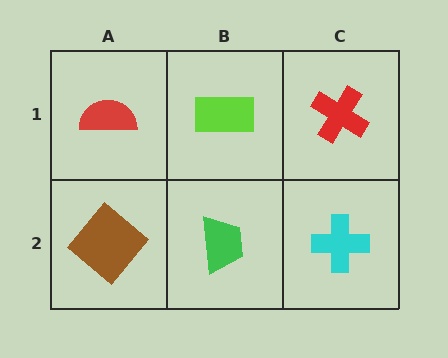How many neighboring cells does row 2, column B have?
3.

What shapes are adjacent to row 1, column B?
A green trapezoid (row 2, column B), a red semicircle (row 1, column A), a red cross (row 1, column C).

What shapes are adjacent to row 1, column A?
A brown diamond (row 2, column A), a lime rectangle (row 1, column B).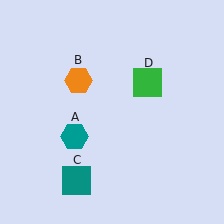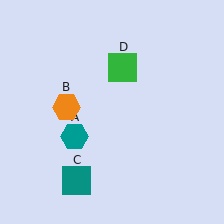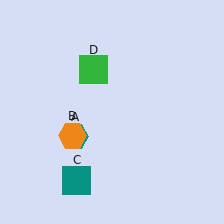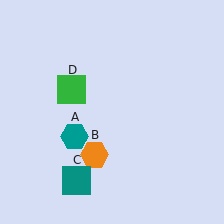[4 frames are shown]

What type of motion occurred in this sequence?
The orange hexagon (object B), green square (object D) rotated counterclockwise around the center of the scene.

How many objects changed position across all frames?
2 objects changed position: orange hexagon (object B), green square (object D).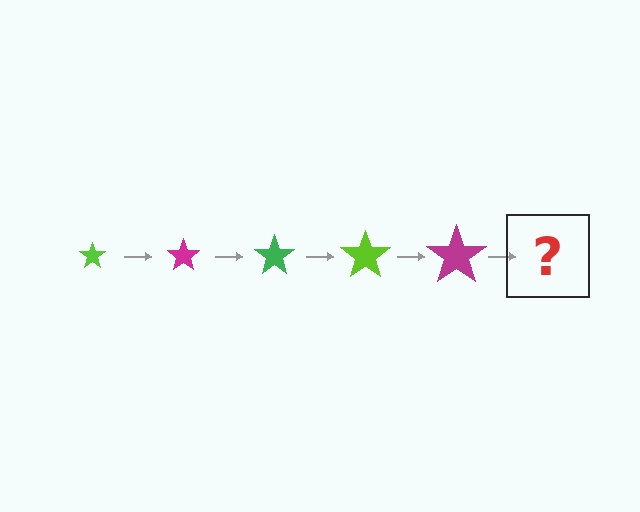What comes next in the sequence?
The next element should be a green star, larger than the previous one.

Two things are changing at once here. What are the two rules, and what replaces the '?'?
The two rules are that the star grows larger each step and the color cycles through lime, magenta, and green. The '?' should be a green star, larger than the previous one.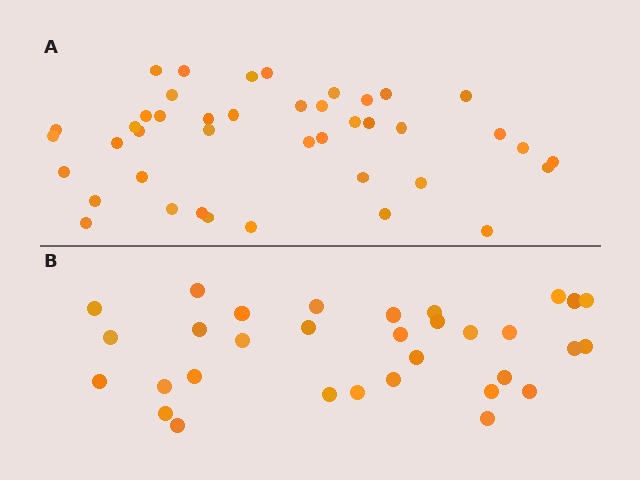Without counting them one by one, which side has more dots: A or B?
Region A (the top region) has more dots.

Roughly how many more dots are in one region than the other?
Region A has roughly 10 or so more dots than region B.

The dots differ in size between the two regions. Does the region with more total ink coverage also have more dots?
No. Region B has more total ink coverage because its dots are larger, but region A actually contains more individual dots. Total area can be misleading — the number of items is what matters here.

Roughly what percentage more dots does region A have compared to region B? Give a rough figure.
About 30% more.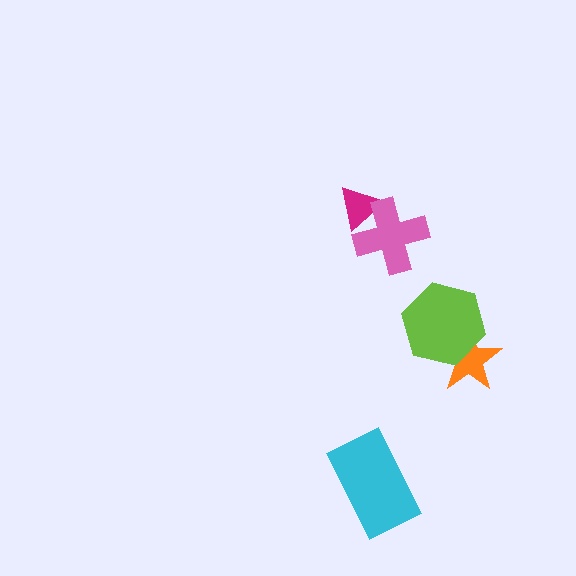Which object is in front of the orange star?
The lime hexagon is in front of the orange star.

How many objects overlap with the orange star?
1 object overlaps with the orange star.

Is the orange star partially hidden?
Yes, it is partially covered by another shape.